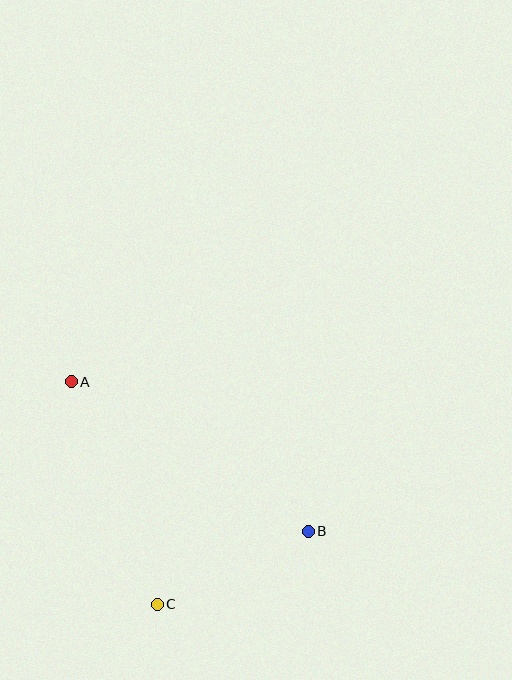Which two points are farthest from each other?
Points A and B are farthest from each other.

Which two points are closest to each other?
Points B and C are closest to each other.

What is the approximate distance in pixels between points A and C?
The distance between A and C is approximately 238 pixels.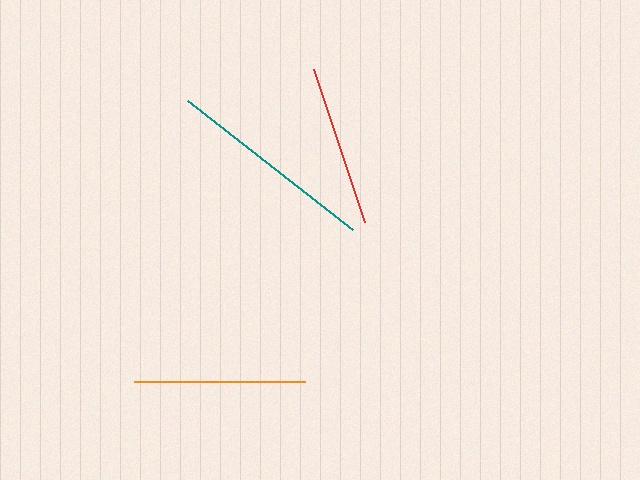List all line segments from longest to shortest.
From longest to shortest: teal, orange, red.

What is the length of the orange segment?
The orange segment is approximately 171 pixels long.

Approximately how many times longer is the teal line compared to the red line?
The teal line is approximately 1.3 times the length of the red line.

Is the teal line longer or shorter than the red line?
The teal line is longer than the red line.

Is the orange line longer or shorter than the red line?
The orange line is longer than the red line.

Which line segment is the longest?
The teal line is the longest at approximately 209 pixels.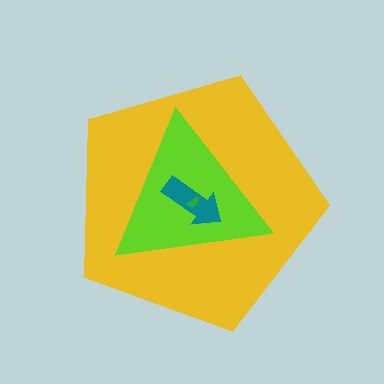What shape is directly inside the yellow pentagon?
The lime triangle.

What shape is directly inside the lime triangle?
The teal arrow.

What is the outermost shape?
The yellow pentagon.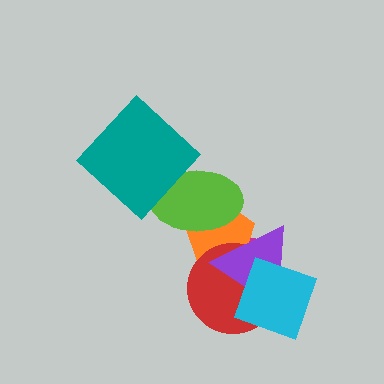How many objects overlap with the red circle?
4 objects overlap with the red circle.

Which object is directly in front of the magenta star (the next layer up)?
The orange pentagon is directly in front of the magenta star.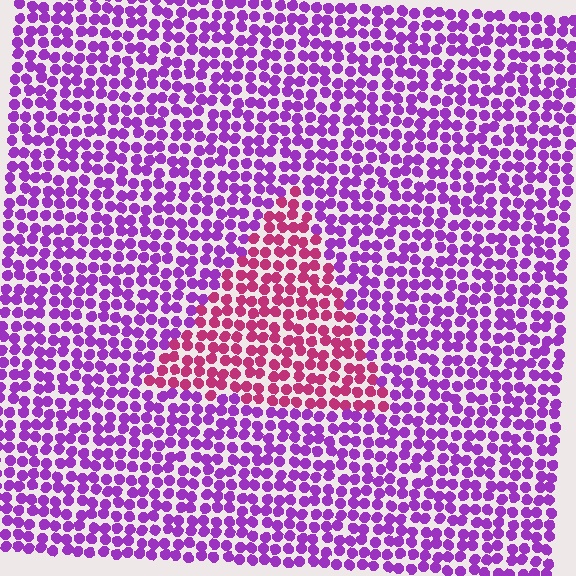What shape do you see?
I see a triangle.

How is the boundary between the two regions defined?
The boundary is defined purely by a slight shift in hue (about 46 degrees). Spacing, size, and orientation are identical on both sides.